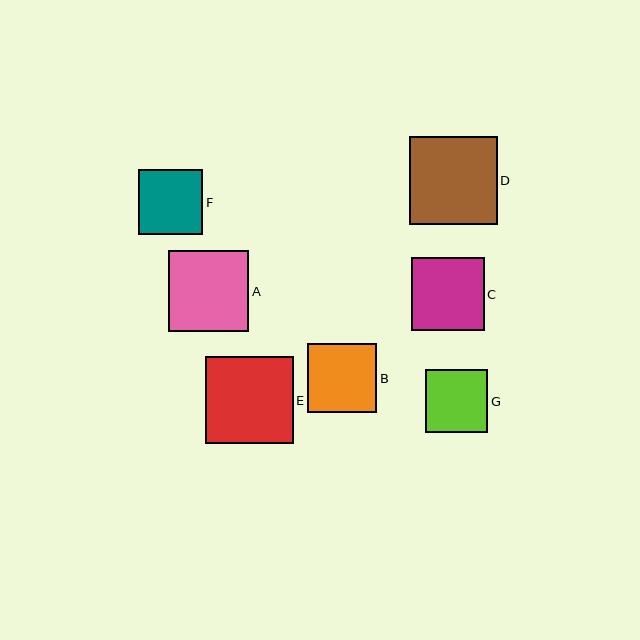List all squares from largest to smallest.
From largest to smallest: D, E, A, C, B, F, G.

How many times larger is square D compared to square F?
Square D is approximately 1.4 times the size of square F.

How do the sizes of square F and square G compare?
Square F and square G are approximately the same size.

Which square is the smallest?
Square G is the smallest with a size of approximately 63 pixels.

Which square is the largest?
Square D is the largest with a size of approximately 88 pixels.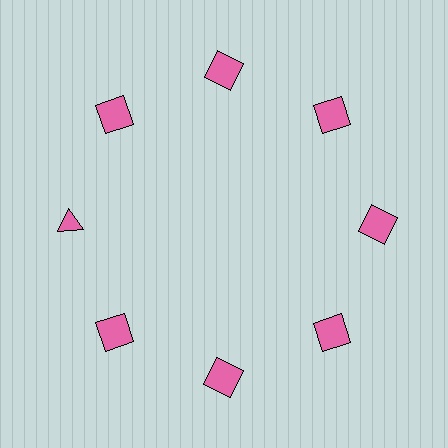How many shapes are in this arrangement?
There are 8 shapes arranged in a ring pattern.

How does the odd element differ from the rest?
It has a different shape: triangle instead of square.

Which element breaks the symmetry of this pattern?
The pink triangle at roughly the 9 o'clock position breaks the symmetry. All other shapes are pink squares.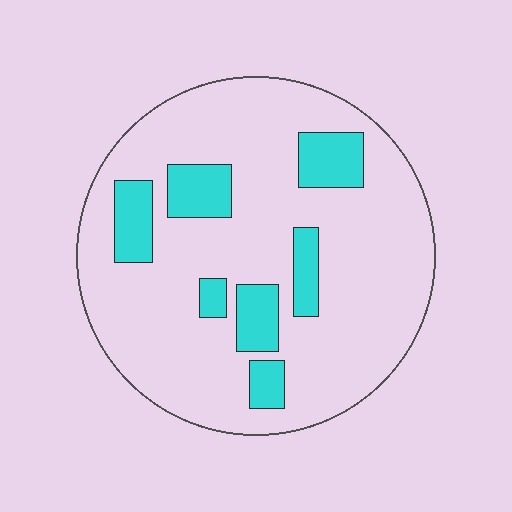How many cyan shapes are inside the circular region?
7.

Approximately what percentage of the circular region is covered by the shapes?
Approximately 20%.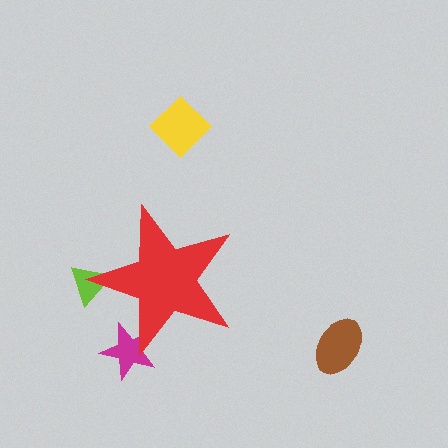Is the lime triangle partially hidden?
Yes, the lime triangle is partially hidden behind the red star.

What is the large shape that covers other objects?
A red star.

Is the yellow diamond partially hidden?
No, the yellow diamond is fully visible.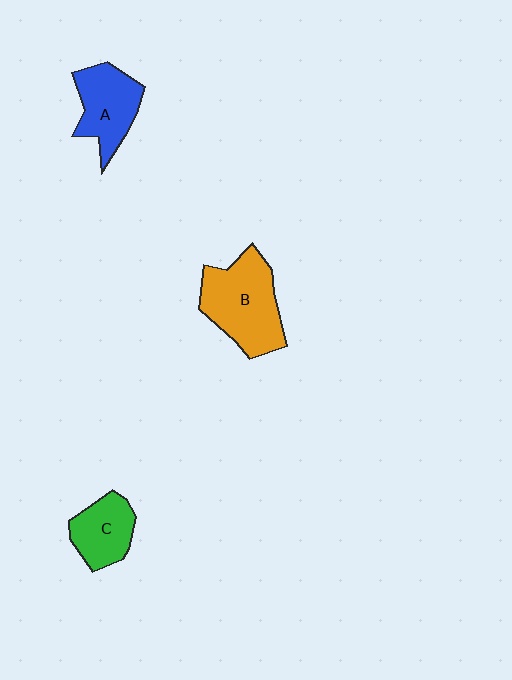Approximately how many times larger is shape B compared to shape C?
Approximately 1.7 times.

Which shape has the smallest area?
Shape C (green).